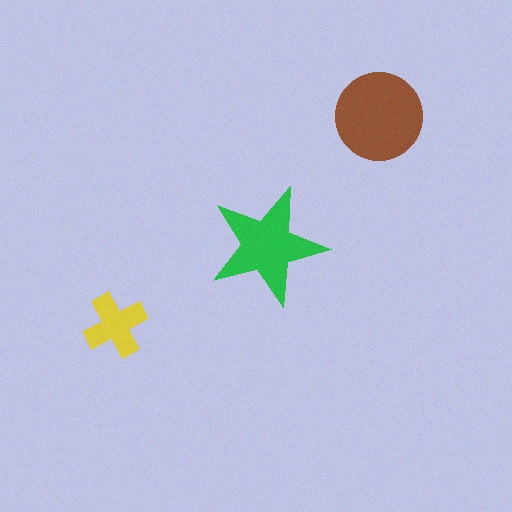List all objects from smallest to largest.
The yellow cross, the green star, the brown circle.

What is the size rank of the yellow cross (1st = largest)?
3rd.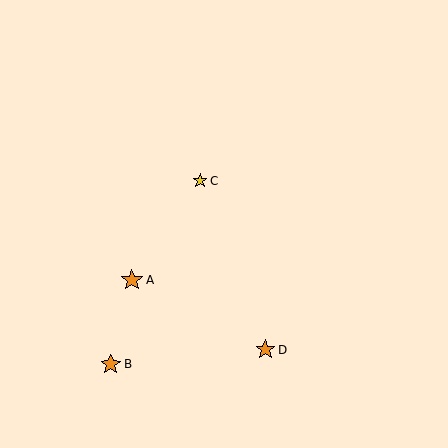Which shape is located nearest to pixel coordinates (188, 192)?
The yellow star (labeled C) at (200, 181) is nearest to that location.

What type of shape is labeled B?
Shape B is an orange star.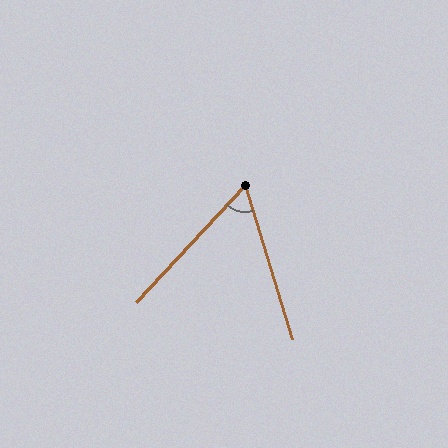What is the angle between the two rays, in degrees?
Approximately 60 degrees.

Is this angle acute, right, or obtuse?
It is acute.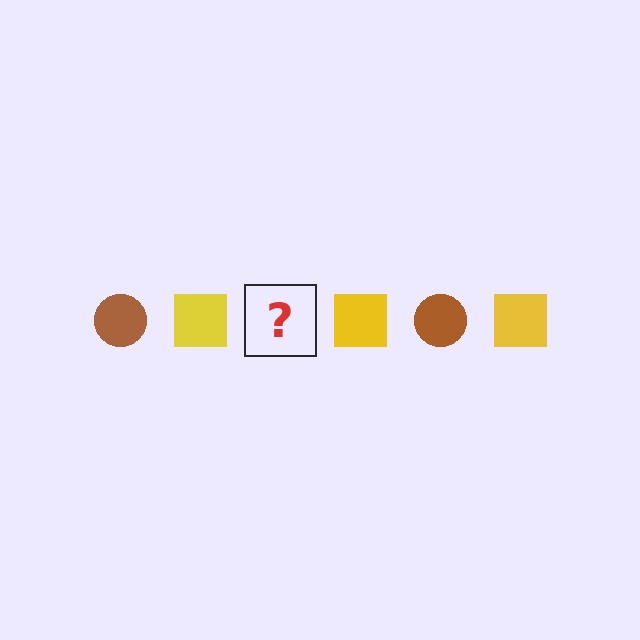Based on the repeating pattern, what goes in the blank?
The blank should be a brown circle.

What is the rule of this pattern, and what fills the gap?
The rule is that the pattern alternates between brown circle and yellow square. The gap should be filled with a brown circle.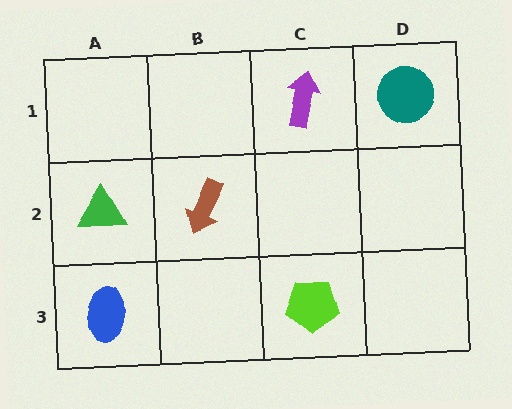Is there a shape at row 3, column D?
No, that cell is empty.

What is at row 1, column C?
A purple arrow.